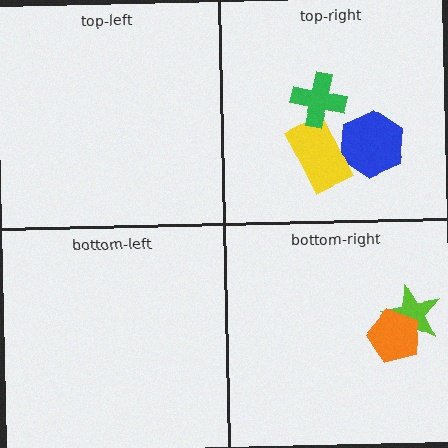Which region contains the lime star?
The bottom-right region.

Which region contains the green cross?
The top-right region.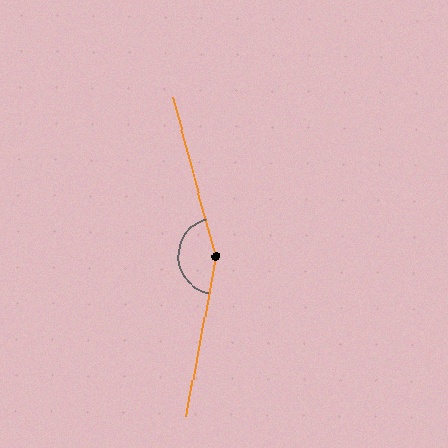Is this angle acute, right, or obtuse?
It is obtuse.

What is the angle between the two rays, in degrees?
Approximately 155 degrees.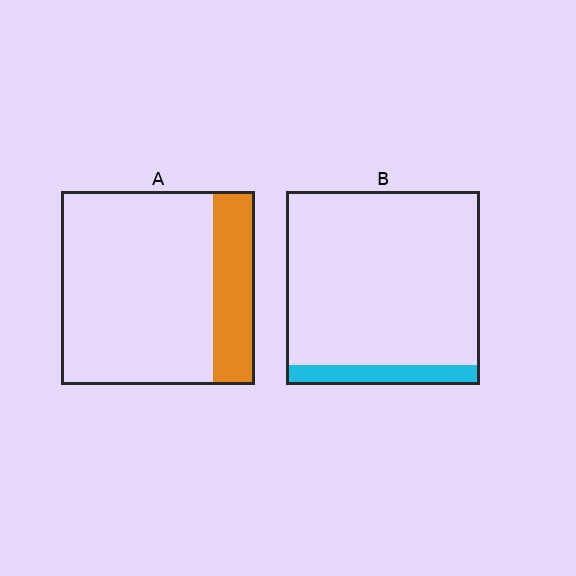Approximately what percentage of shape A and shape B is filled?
A is approximately 20% and B is approximately 10%.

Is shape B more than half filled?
No.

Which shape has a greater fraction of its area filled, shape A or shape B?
Shape A.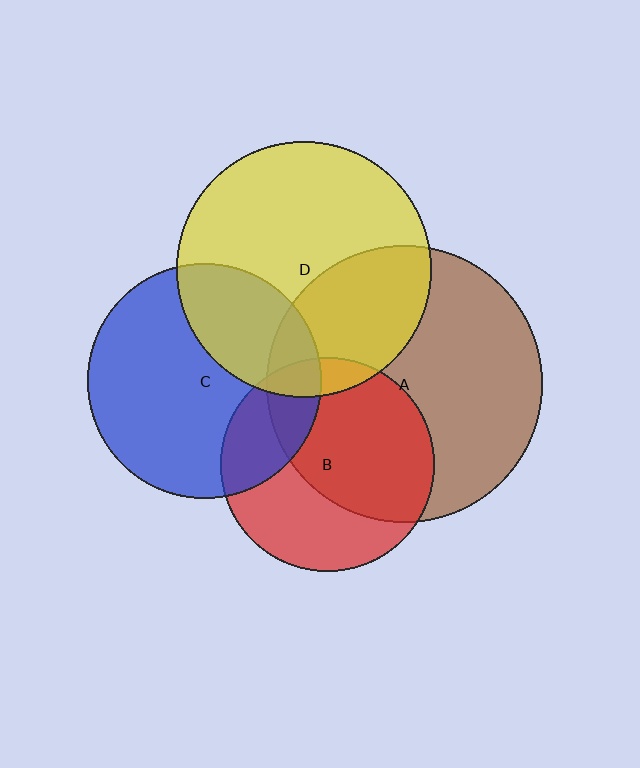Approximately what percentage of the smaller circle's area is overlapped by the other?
Approximately 30%.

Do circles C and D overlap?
Yes.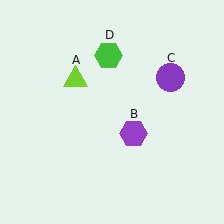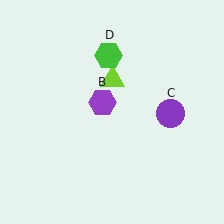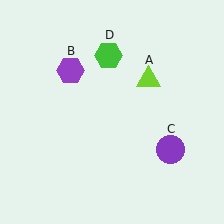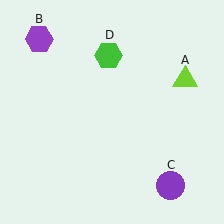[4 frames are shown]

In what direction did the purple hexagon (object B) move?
The purple hexagon (object B) moved up and to the left.